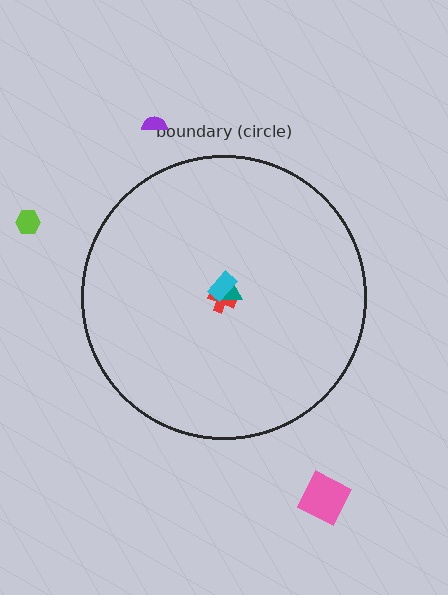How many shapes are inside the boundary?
3 inside, 3 outside.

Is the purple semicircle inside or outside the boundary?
Outside.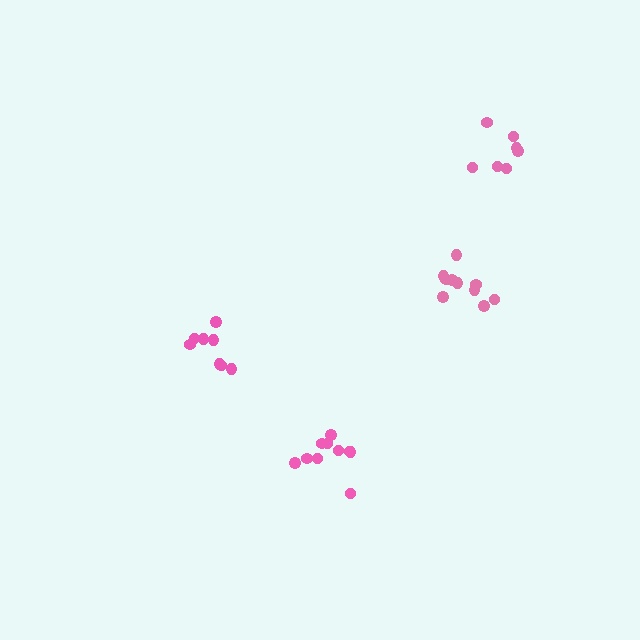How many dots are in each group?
Group 1: 7 dots, Group 2: 10 dots, Group 3: 10 dots, Group 4: 8 dots (35 total).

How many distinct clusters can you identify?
There are 4 distinct clusters.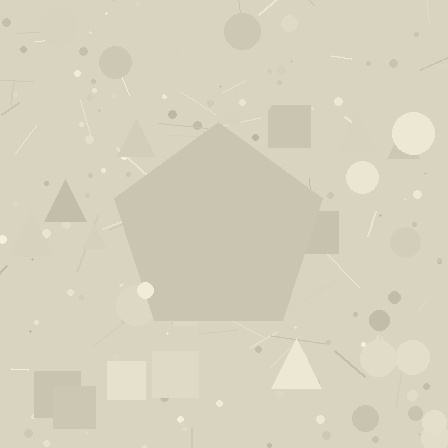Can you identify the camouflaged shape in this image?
The camouflaged shape is a pentagon.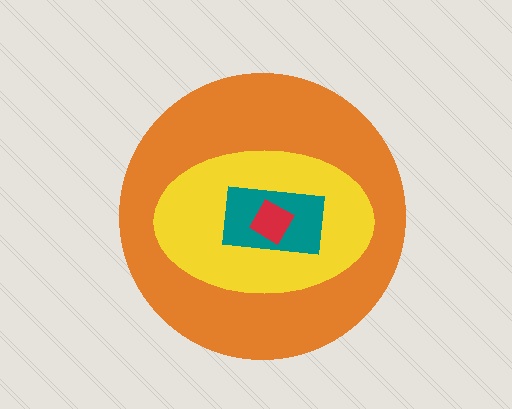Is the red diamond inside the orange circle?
Yes.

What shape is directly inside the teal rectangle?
The red diamond.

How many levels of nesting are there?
4.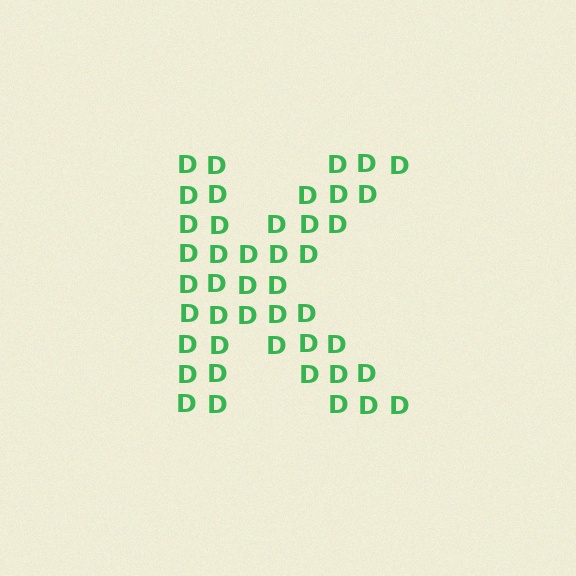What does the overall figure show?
The overall figure shows the letter K.